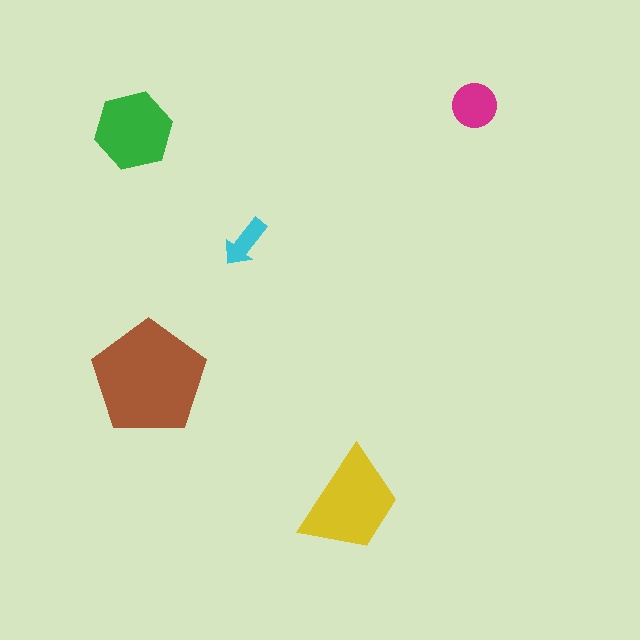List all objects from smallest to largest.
The cyan arrow, the magenta circle, the green hexagon, the yellow trapezoid, the brown pentagon.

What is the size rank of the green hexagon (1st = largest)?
3rd.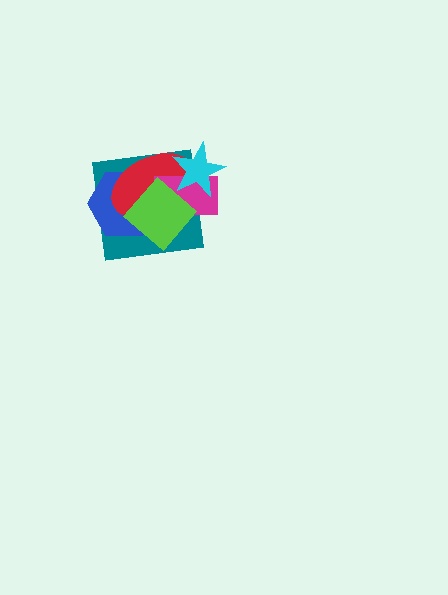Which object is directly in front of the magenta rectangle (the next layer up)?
The cyan star is directly in front of the magenta rectangle.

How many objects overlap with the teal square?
5 objects overlap with the teal square.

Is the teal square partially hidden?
Yes, it is partially covered by another shape.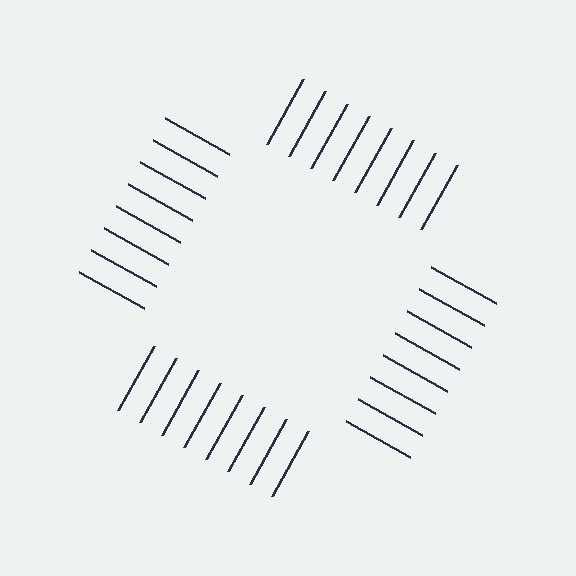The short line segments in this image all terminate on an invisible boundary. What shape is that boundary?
An illusory square — the line segments terminate on its edges but no continuous stroke is drawn.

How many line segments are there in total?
32 — 8 along each of the 4 edges.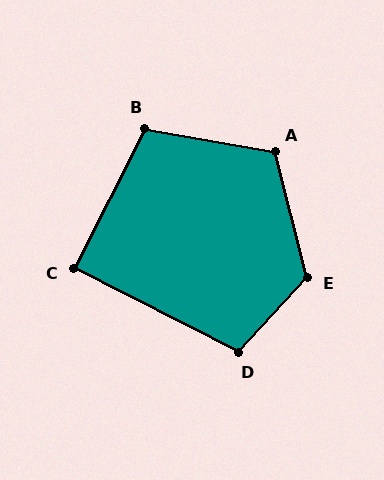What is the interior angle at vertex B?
Approximately 106 degrees (obtuse).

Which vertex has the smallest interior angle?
C, at approximately 90 degrees.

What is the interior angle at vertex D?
Approximately 106 degrees (obtuse).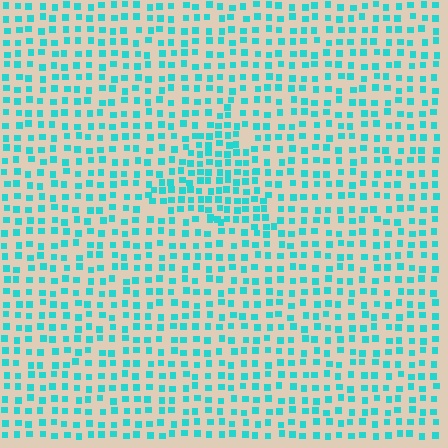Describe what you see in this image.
The image contains small cyan elements arranged at two different densities. A triangle-shaped region is visible where the elements are more densely packed than the surrounding area.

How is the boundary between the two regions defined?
The boundary is defined by a change in element density (approximately 1.6x ratio). All elements are the same color, size, and shape.